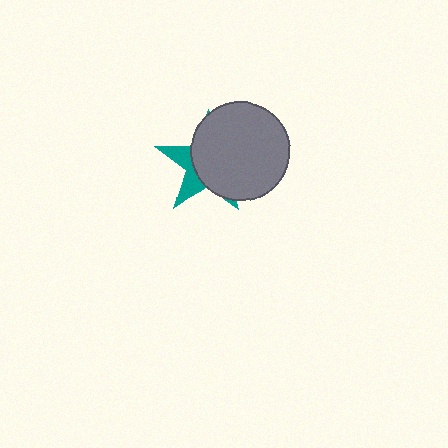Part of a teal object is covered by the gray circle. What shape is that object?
It is a star.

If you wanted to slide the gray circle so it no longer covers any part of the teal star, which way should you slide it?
Slide it right — that is the most direct way to separate the two shapes.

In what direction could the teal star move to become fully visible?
The teal star could move left. That would shift it out from behind the gray circle entirely.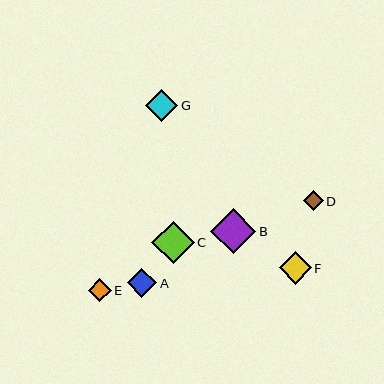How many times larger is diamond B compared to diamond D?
Diamond B is approximately 2.2 times the size of diamond D.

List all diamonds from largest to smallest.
From largest to smallest: B, C, G, F, A, E, D.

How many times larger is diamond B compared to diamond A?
Diamond B is approximately 1.5 times the size of diamond A.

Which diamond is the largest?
Diamond B is the largest with a size of approximately 45 pixels.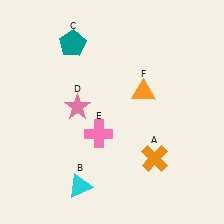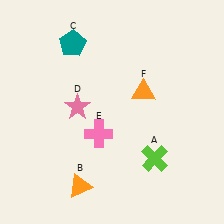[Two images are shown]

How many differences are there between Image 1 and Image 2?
There are 2 differences between the two images.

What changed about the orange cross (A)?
In Image 1, A is orange. In Image 2, it changed to lime.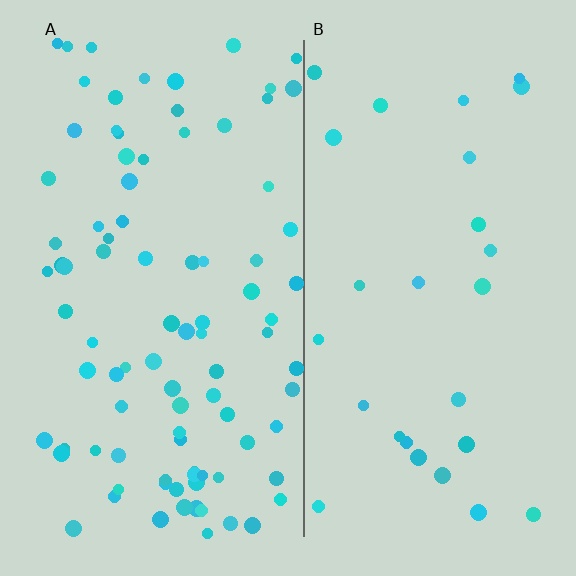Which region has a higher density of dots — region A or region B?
A (the left).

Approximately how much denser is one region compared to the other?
Approximately 3.3× — region A over region B.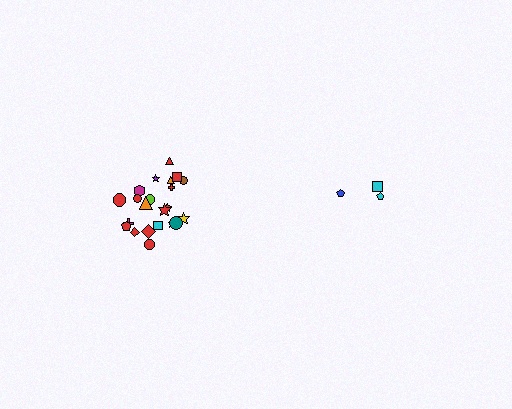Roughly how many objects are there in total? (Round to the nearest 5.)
Roughly 25 objects in total.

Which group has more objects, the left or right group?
The left group.